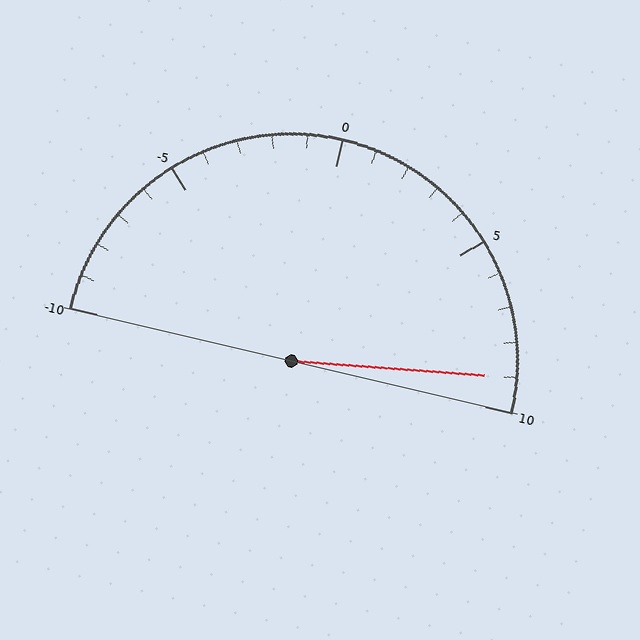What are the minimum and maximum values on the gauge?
The gauge ranges from -10 to 10.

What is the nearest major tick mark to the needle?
The nearest major tick mark is 10.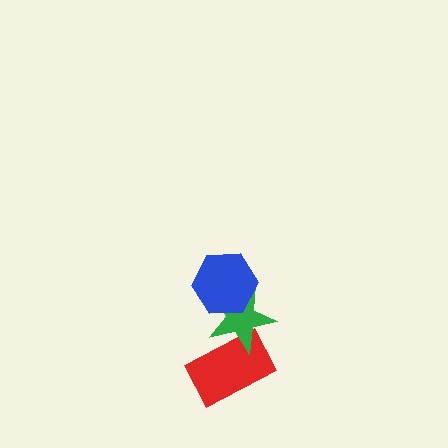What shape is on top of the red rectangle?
The green star is on top of the red rectangle.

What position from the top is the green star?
The green star is 2nd from the top.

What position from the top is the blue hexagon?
The blue hexagon is 1st from the top.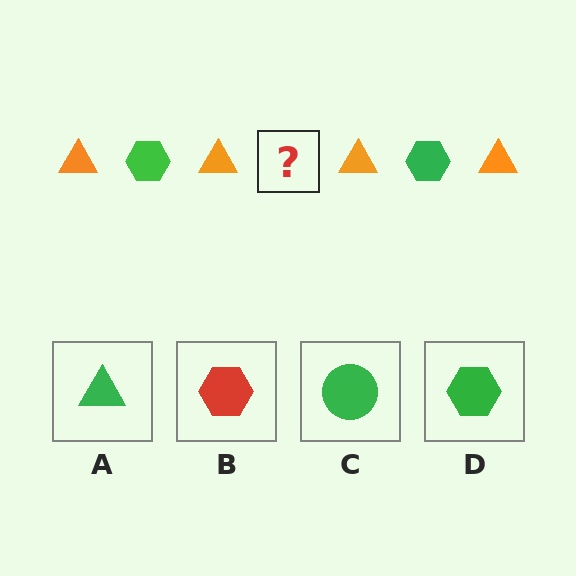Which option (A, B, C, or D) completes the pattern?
D.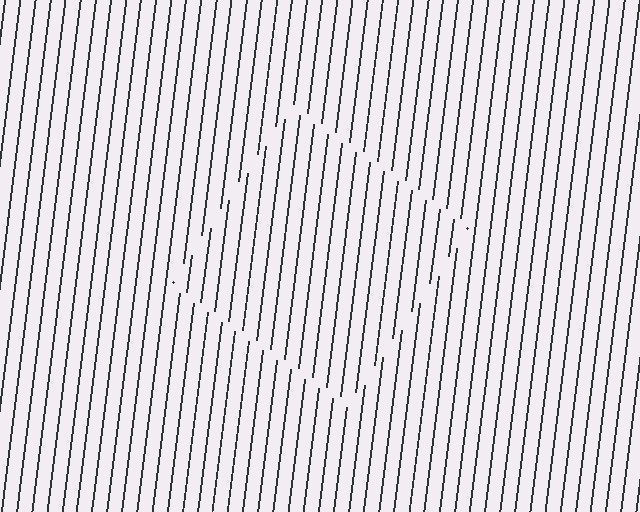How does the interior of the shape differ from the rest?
The interior of the shape contains the same grating, shifted by half a period — the contour is defined by the phase discontinuity where line-ends from the inner and outer gratings abut.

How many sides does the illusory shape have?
4 sides — the line-ends trace a square.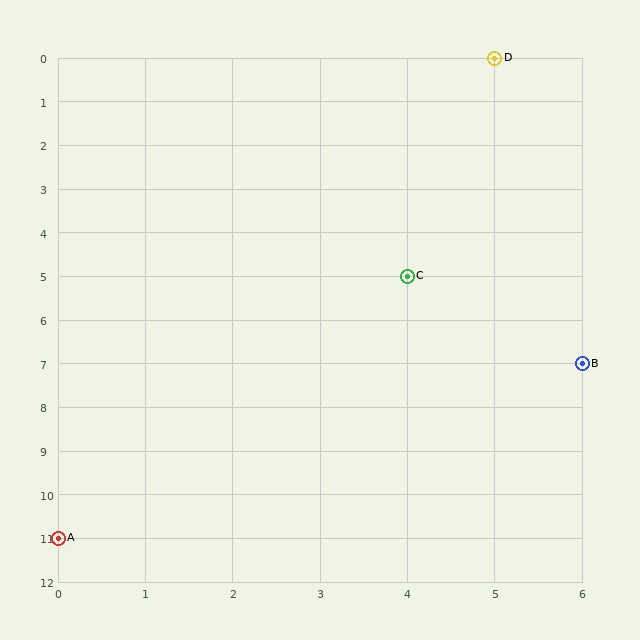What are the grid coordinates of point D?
Point D is at grid coordinates (5, 0).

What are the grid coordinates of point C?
Point C is at grid coordinates (4, 5).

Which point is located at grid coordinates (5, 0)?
Point D is at (5, 0).